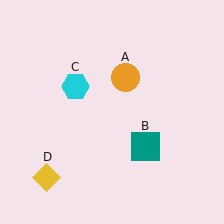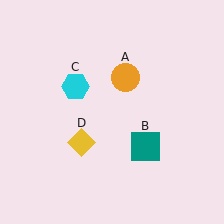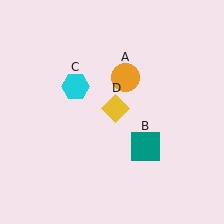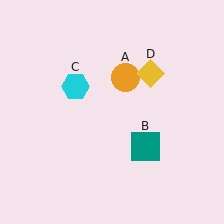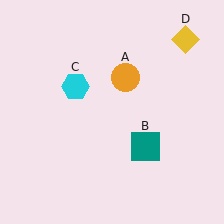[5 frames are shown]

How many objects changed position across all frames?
1 object changed position: yellow diamond (object D).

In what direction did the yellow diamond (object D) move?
The yellow diamond (object D) moved up and to the right.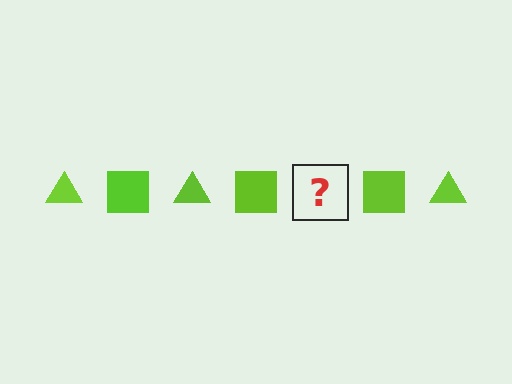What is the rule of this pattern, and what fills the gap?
The rule is that the pattern cycles through triangle, square shapes in lime. The gap should be filled with a lime triangle.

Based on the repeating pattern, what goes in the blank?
The blank should be a lime triangle.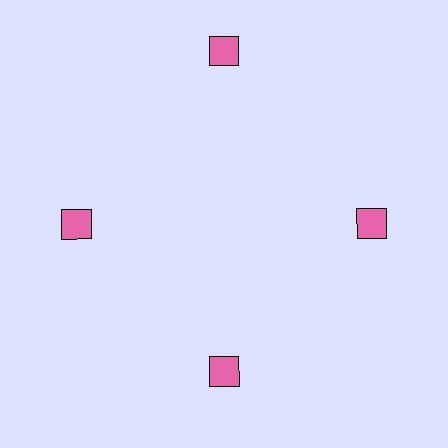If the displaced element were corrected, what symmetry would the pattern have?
It would have 4-fold rotational symmetry — the pattern would map onto itself every 90 degrees.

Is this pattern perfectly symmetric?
No. The 4 pink diamonds are arranged in a ring, but one element near the 12 o'clock position is pushed outward from the center, breaking the 4-fold rotational symmetry.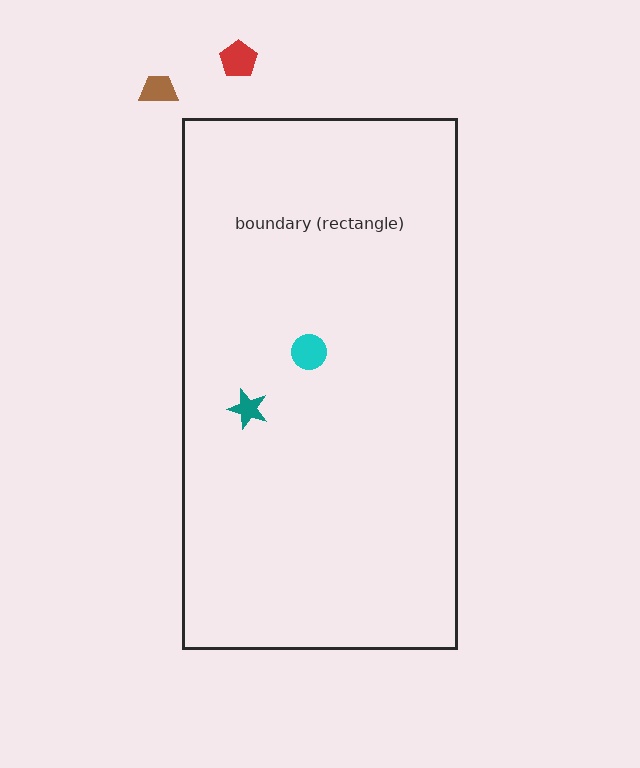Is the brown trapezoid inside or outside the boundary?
Outside.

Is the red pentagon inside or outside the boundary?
Outside.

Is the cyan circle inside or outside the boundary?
Inside.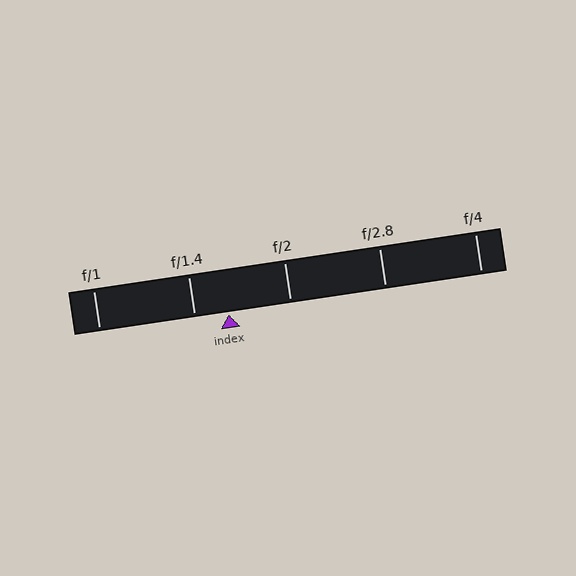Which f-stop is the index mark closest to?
The index mark is closest to f/1.4.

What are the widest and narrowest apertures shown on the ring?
The widest aperture shown is f/1 and the narrowest is f/4.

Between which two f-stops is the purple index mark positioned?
The index mark is between f/1.4 and f/2.